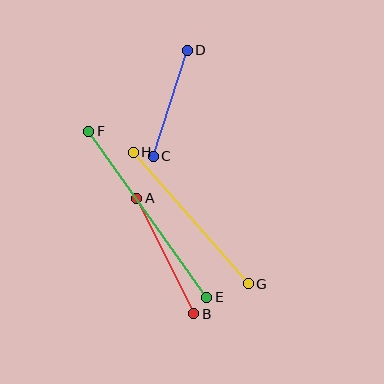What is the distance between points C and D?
The distance is approximately 111 pixels.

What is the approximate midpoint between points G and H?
The midpoint is at approximately (191, 218) pixels.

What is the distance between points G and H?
The distance is approximately 174 pixels.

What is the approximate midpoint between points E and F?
The midpoint is at approximately (148, 214) pixels.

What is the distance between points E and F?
The distance is approximately 204 pixels.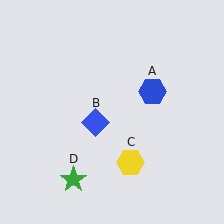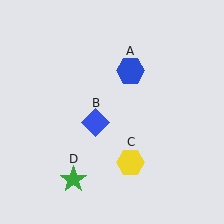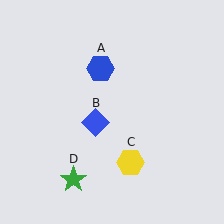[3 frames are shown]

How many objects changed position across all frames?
1 object changed position: blue hexagon (object A).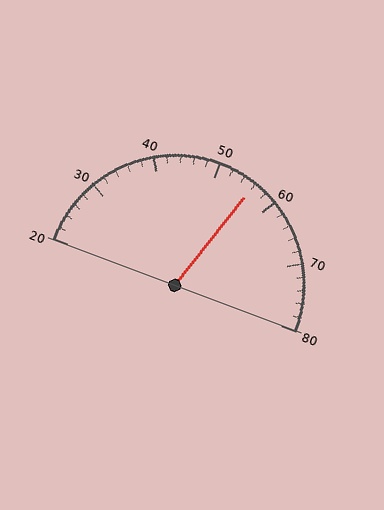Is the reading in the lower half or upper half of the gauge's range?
The reading is in the upper half of the range (20 to 80).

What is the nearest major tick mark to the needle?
The nearest major tick mark is 60.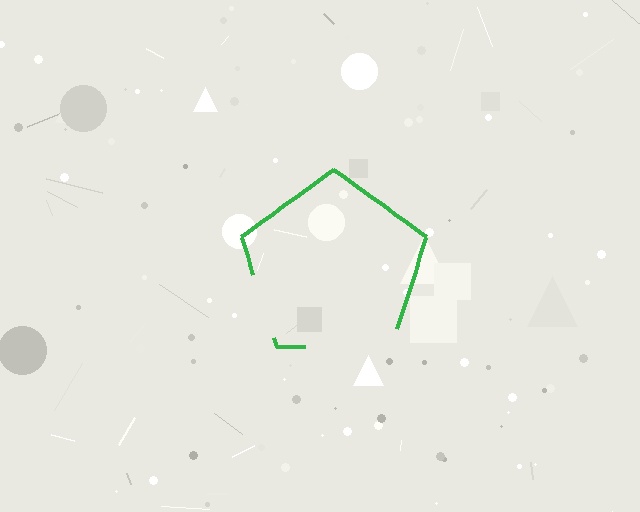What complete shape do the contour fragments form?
The contour fragments form a pentagon.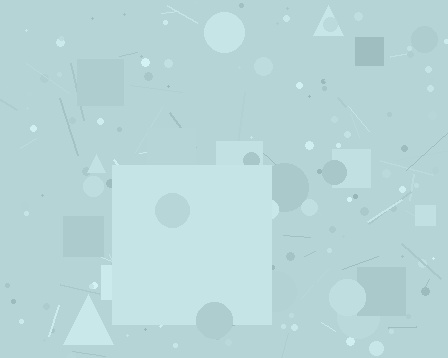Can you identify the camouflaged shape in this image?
The camouflaged shape is a square.